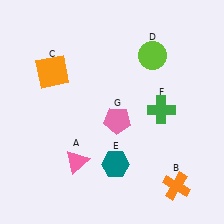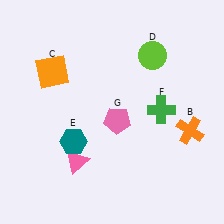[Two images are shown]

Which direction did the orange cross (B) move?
The orange cross (B) moved up.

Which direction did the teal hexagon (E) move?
The teal hexagon (E) moved left.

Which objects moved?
The objects that moved are: the orange cross (B), the teal hexagon (E).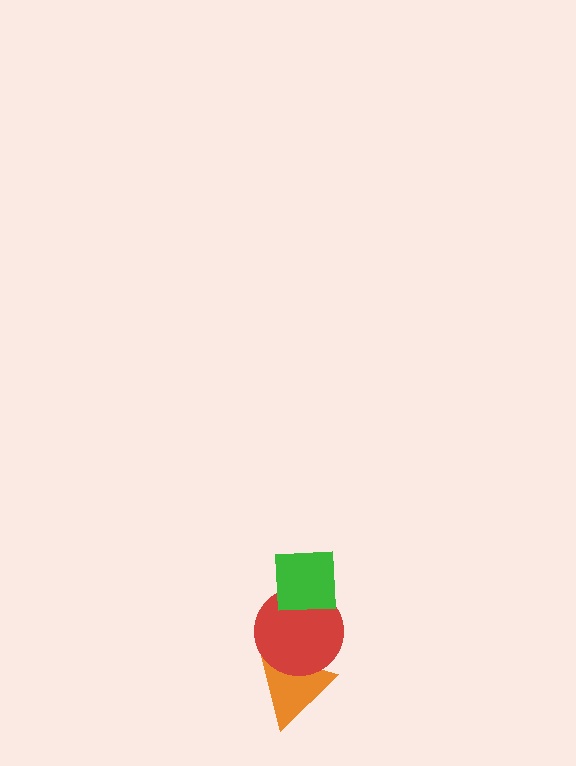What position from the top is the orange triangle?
The orange triangle is 3rd from the top.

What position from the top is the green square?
The green square is 1st from the top.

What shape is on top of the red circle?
The green square is on top of the red circle.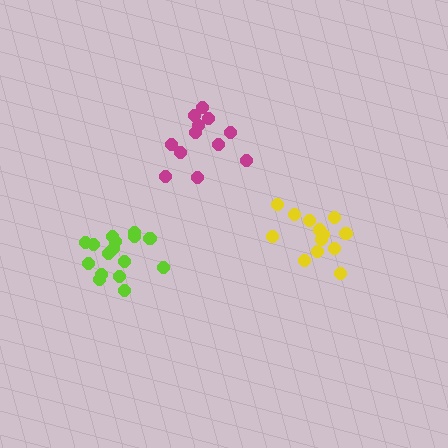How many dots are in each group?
Group 1: 16 dots, Group 2: 12 dots, Group 3: 13 dots (41 total).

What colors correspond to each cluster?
The clusters are colored: lime, magenta, yellow.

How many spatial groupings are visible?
There are 3 spatial groupings.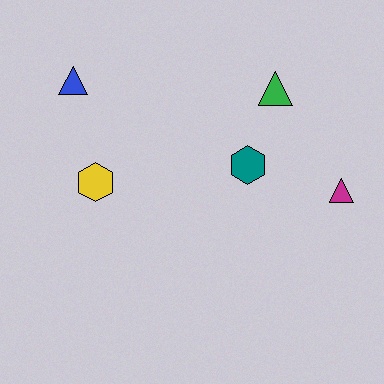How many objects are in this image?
There are 5 objects.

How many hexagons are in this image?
There are 2 hexagons.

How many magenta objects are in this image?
There is 1 magenta object.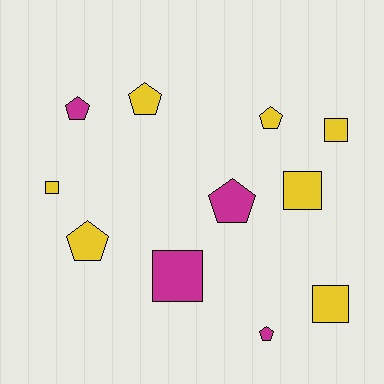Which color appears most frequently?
Yellow, with 7 objects.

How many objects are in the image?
There are 11 objects.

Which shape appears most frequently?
Pentagon, with 6 objects.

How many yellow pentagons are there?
There are 3 yellow pentagons.